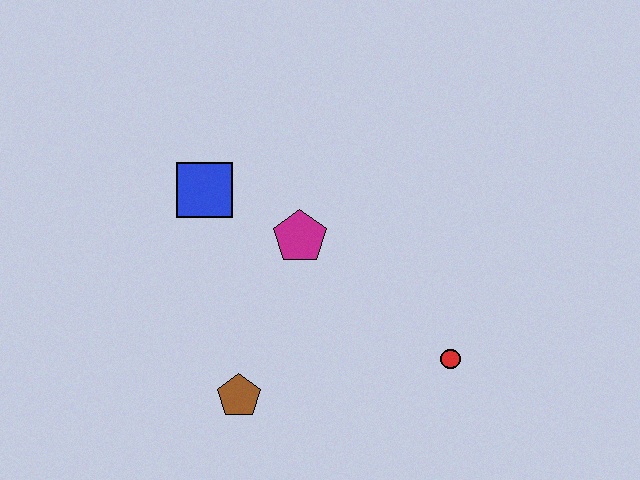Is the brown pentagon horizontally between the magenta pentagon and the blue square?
Yes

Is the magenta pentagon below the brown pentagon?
No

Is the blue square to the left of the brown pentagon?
Yes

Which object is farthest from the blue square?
The red circle is farthest from the blue square.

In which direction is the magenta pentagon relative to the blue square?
The magenta pentagon is to the right of the blue square.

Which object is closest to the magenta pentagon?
The blue square is closest to the magenta pentagon.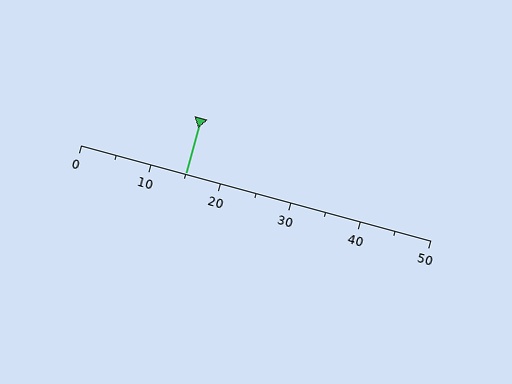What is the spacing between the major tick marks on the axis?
The major ticks are spaced 10 apart.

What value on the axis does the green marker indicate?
The marker indicates approximately 15.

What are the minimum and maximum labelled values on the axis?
The axis runs from 0 to 50.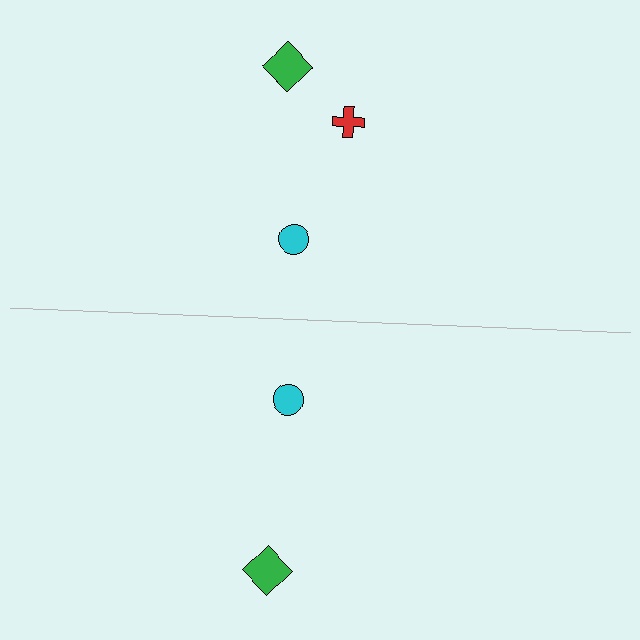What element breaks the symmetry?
A red cross is missing from the bottom side.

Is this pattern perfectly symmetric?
No, the pattern is not perfectly symmetric. A red cross is missing from the bottom side.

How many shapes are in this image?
There are 5 shapes in this image.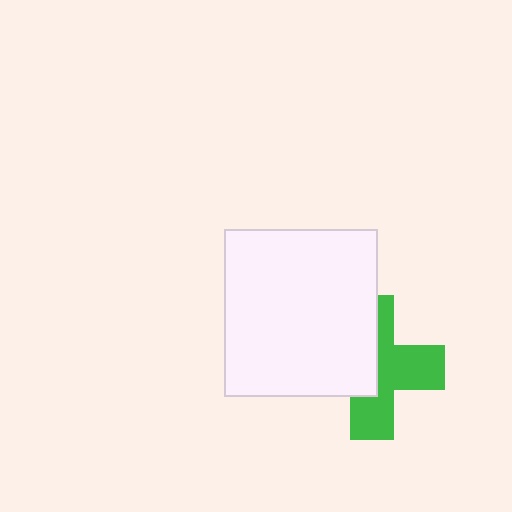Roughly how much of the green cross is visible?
About half of it is visible (roughly 53%).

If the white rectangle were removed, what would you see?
You would see the complete green cross.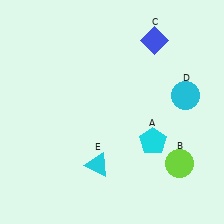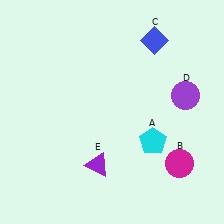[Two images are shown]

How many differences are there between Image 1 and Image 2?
There are 3 differences between the two images.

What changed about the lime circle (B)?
In Image 1, B is lime. In Image 2, it changed to magenta.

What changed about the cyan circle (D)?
In Image 1, D is cyan. In Image 2, it changed to purple.